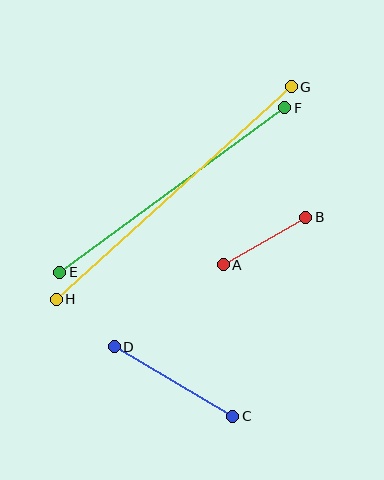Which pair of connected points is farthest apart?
Points G and H are farthest apart.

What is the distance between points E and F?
The distance is approximately 279 pixels.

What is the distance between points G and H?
The distance is approximately 317 pixels.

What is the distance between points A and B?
The distance is approximately 95 pixels.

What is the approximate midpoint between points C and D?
The midpoint is at approximately (174, 382) pixels.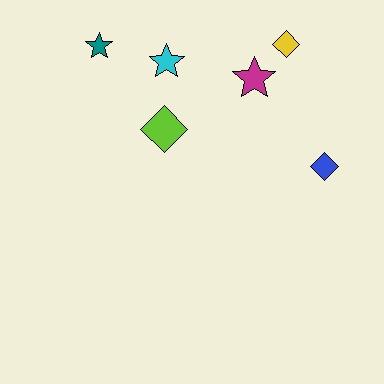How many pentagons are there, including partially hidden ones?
There are no pentagons.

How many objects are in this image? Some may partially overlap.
There are 6 objects.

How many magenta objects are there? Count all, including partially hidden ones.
There is 1 magenta object.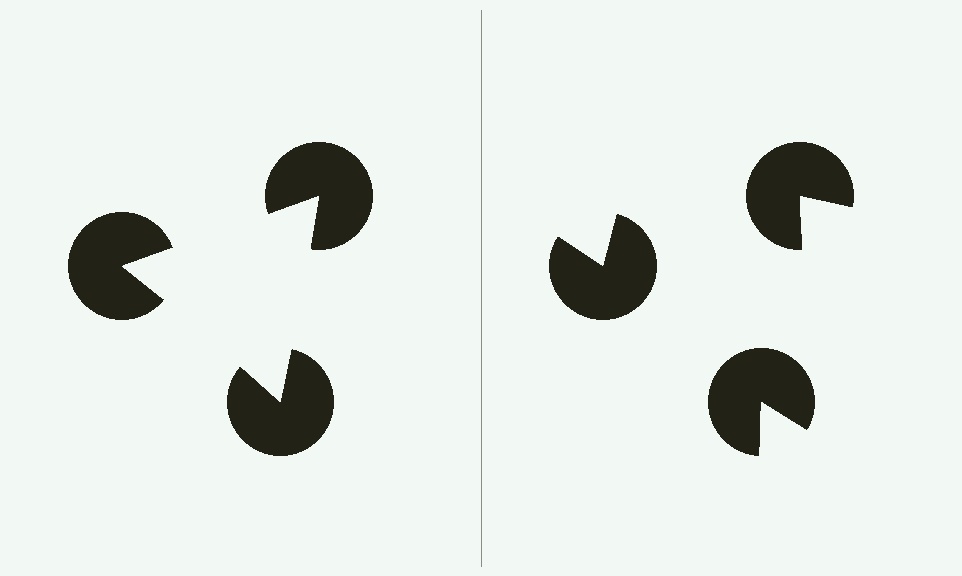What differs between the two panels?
The pac-man discs are positioned identically on both sides; only the wedge orientations differ. On the left they align to a triangle; on the right they are misaligned.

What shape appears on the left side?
An illusory triangle.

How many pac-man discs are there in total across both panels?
6 — 3 on each side.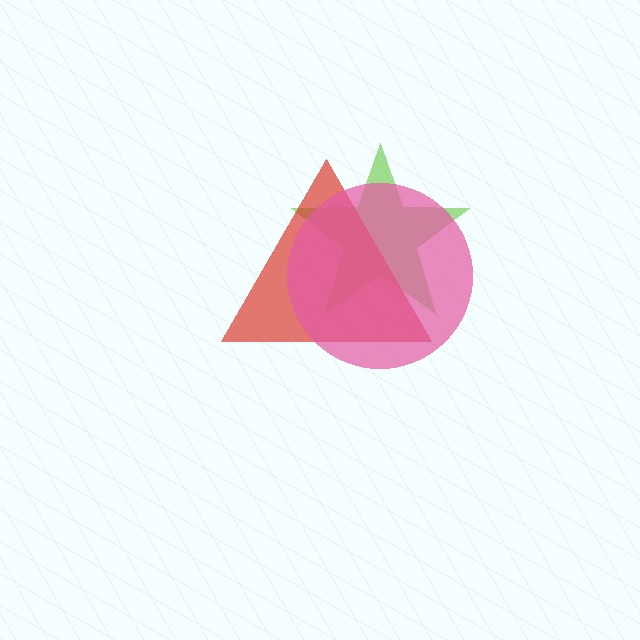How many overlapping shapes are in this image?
There are 3 overlapping shapes in the image.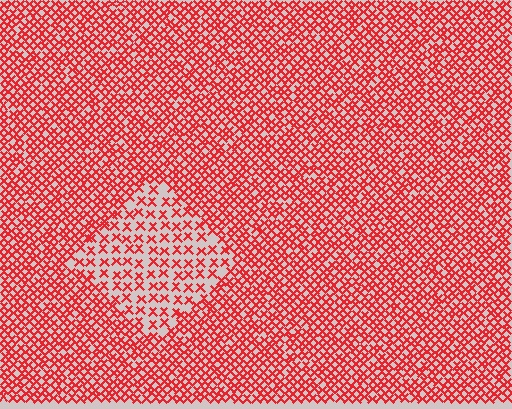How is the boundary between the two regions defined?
The boundary is defined by a change in element density (approximately 2.1x ratio). All elements are the same color, size, and shape.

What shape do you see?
I see a diamond.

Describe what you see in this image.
The image contains small red elements arranged at two different densities. A diamond-shaped region is visible where the elements are less densely packed than the surrounding area.